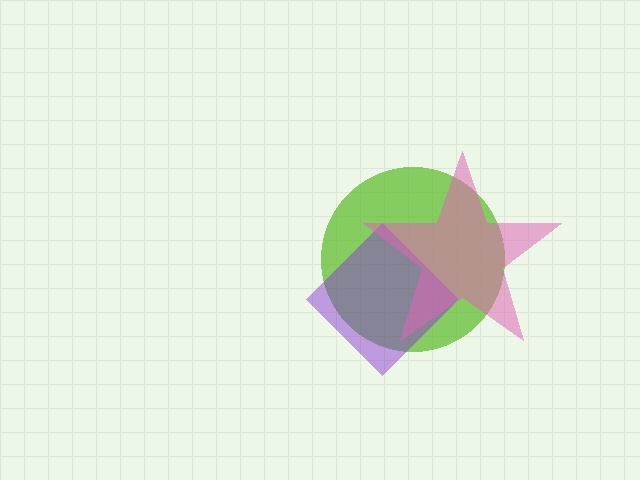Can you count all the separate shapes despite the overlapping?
Yes, there are 3 separate shapes.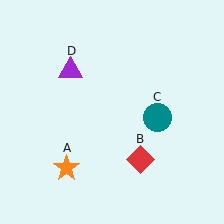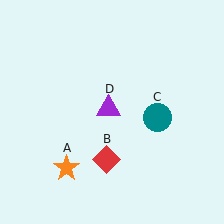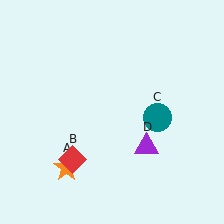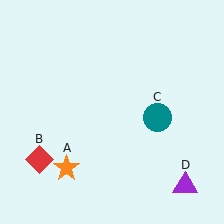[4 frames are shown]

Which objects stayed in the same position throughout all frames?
Orange star (object A) and teal circle (object C) remained stationary.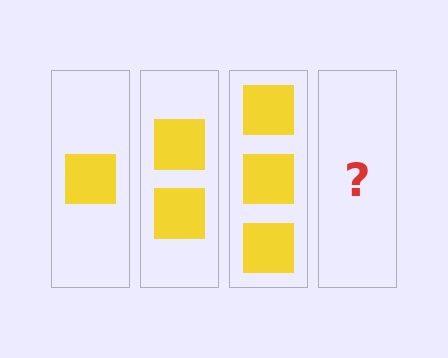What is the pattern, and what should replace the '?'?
The pattern is that each step adds one more square. The '?' should be 4 squares.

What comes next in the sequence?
The next element should be 4 squares.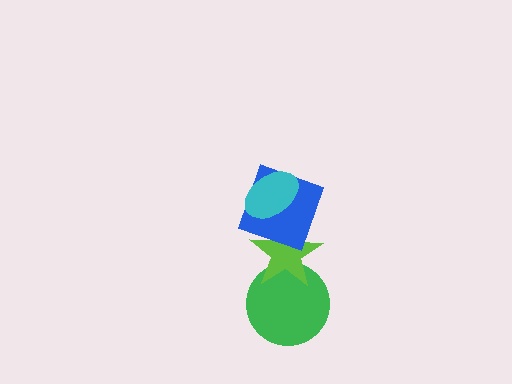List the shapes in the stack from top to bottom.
From top to bottom: the cyan ellipse, the blue square, the lime star, the green circle.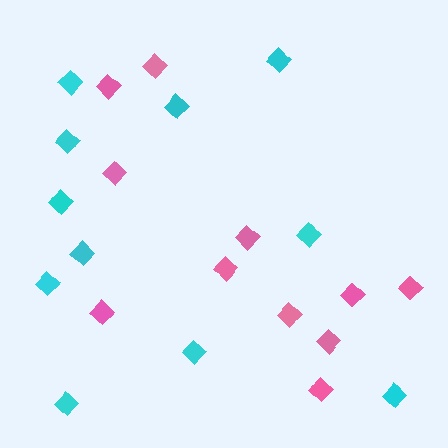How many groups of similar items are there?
There are 2 groups: one group of cyan diamonds (11) and one group of pink diamonds (11).